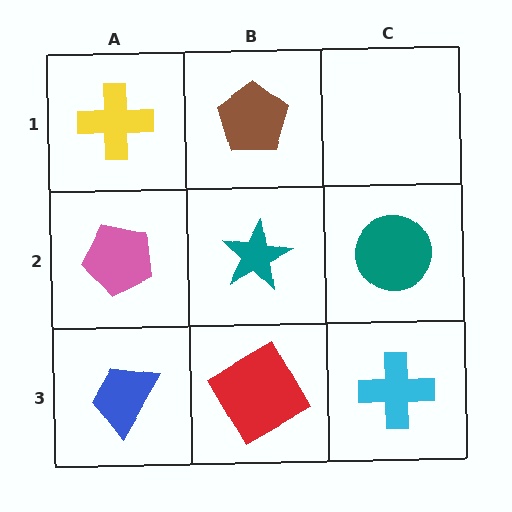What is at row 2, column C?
A teal circle.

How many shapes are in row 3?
3 shapes.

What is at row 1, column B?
A brown pentagon.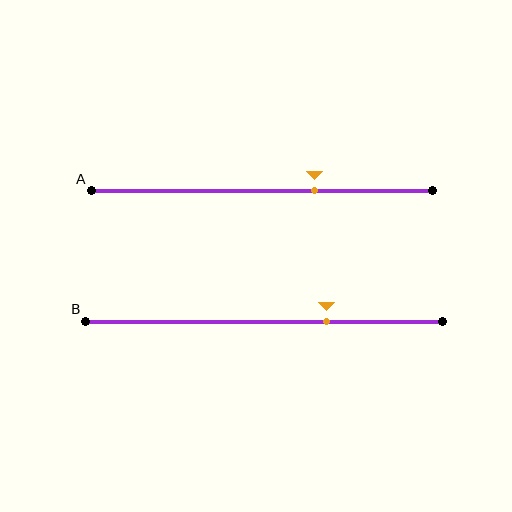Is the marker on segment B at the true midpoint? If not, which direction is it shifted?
No, the marker on segment B is shifted to the right by about 17% of the segment length.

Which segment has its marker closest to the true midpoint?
Segment A has its marker closest to the true midpoint.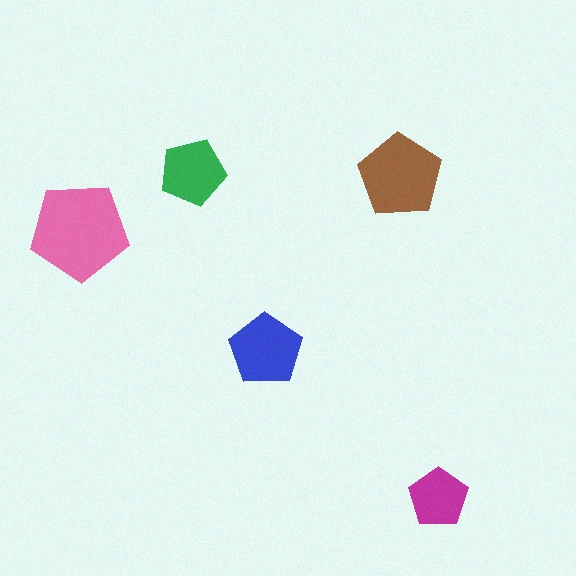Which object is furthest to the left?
The pink pentagon is leftmost.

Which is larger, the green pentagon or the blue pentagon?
The blue one.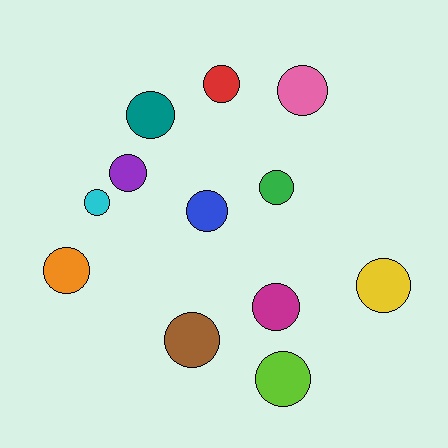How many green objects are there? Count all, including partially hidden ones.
There is 1 green object.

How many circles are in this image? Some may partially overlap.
There are 12 circles.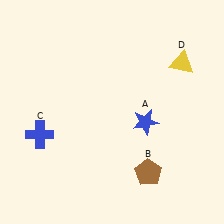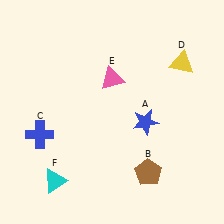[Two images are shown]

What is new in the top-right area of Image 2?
A pink triangle (E) was added in the top-right area of Image 2.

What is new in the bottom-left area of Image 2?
A cyan triangle (F) was added in the bottom-left area of Image 2.